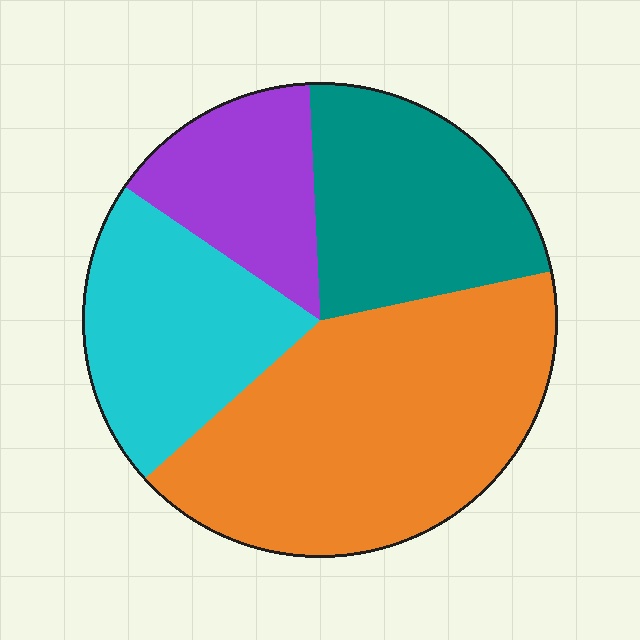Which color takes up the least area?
Purple, at roughly 15%.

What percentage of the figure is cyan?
Cyan covers around 20% of the figure.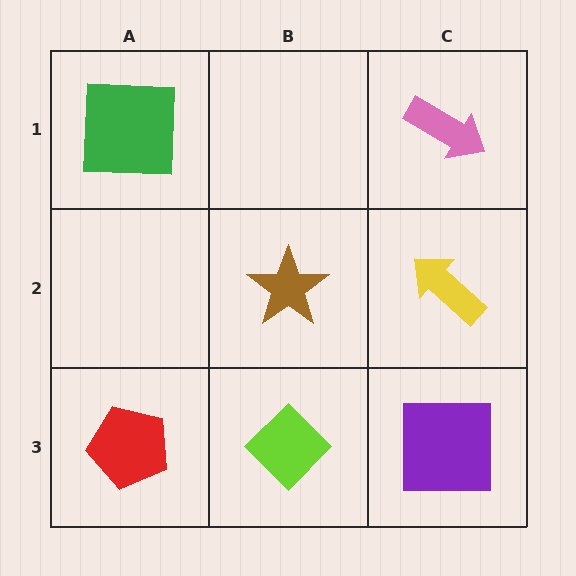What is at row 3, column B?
A lime diamond.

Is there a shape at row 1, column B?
No, that cell is empty.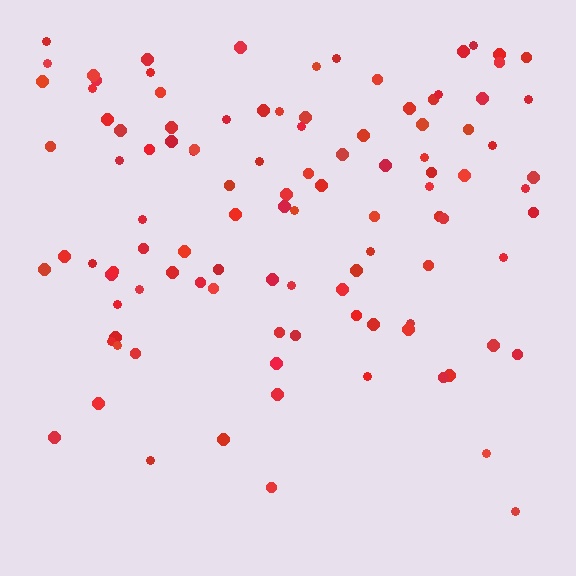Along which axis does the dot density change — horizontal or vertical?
Vertical.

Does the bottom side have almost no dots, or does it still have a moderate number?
Still a moderate number, just noticeably fewer than the top.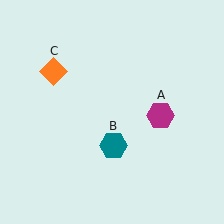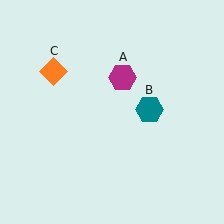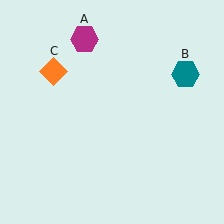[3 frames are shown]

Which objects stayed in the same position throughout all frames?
Orange diamond (object C) remained stationary.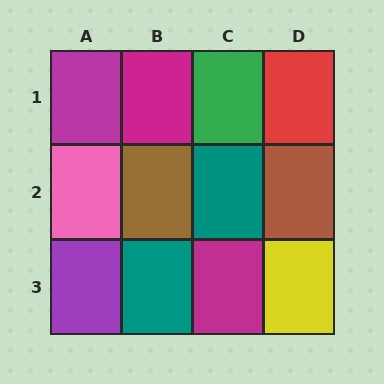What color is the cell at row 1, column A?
Magenta.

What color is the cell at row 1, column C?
Green.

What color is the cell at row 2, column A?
Pink.